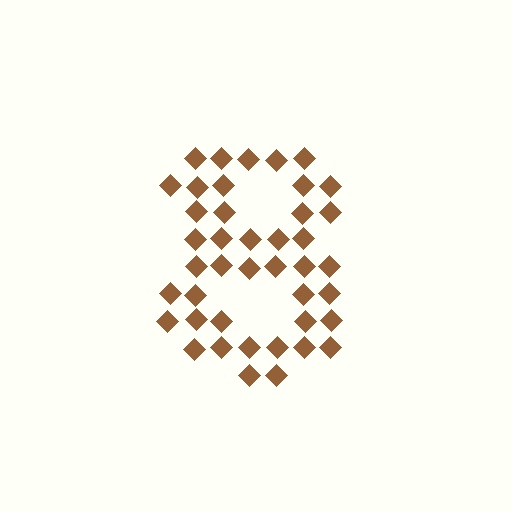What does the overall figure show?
The overall figure shows the digit 8.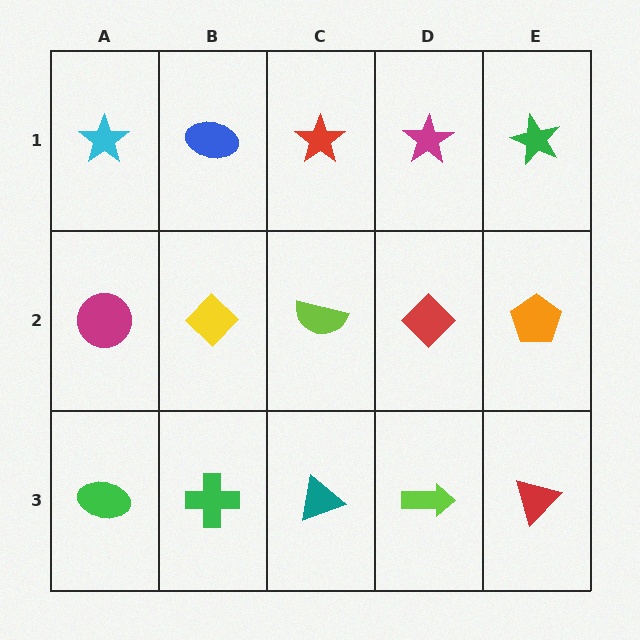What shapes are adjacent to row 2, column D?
A magenta star (row 1, column D), a lime arrow (row 3, column D), a lime semicircle (row 2, column C), an orange pentagon (row 2, column E).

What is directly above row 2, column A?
A cyan star.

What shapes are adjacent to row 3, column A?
A magenta circle (row 2, column A), a green cross (row 3, column B).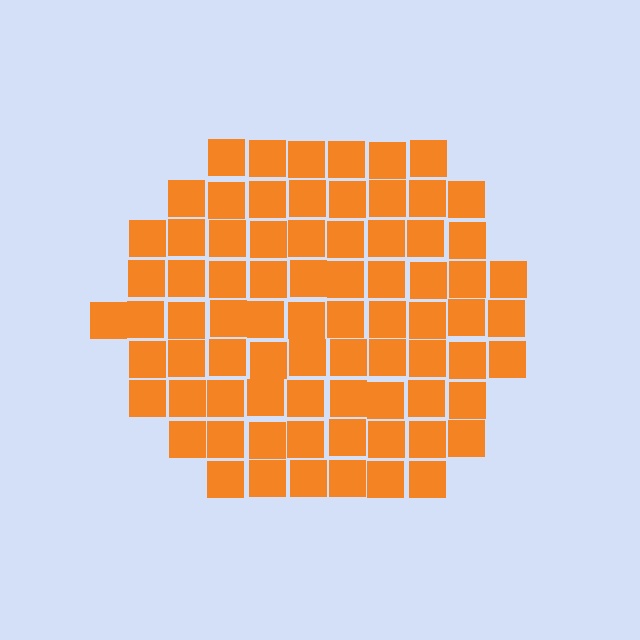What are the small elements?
The small elements are squares.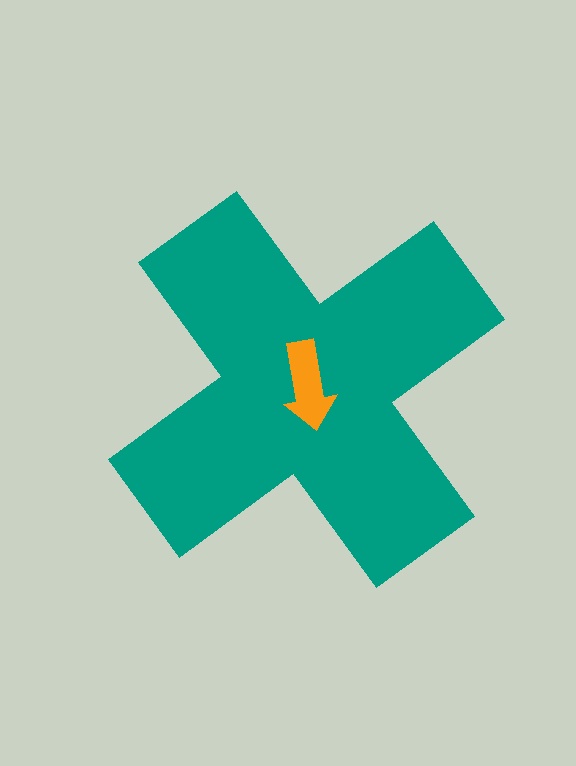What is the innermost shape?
The orange arrow.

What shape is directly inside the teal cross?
The orange arrow.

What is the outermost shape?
The teal cross.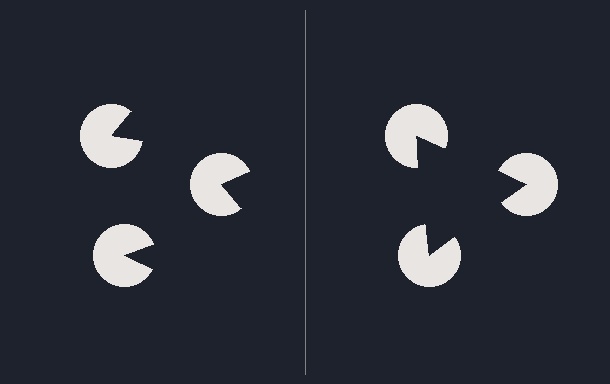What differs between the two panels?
The pac-man discs are positioned identically on both sides; only the wedge orientations differ. On the right they align to a triangle; on the left they are misaligned.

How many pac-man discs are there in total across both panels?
6 — 3 on each side.